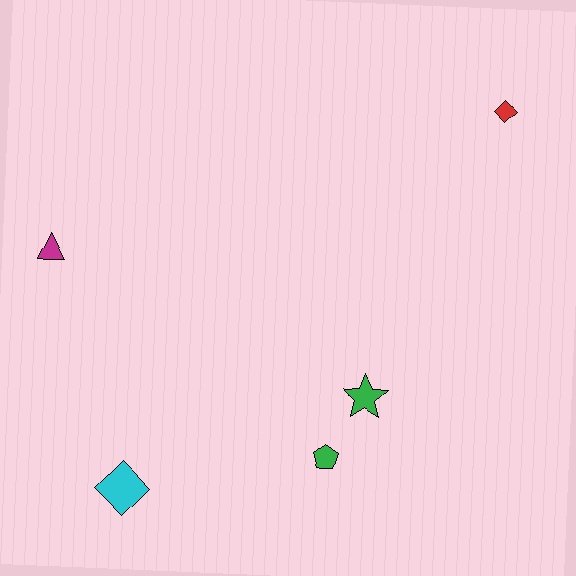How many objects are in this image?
There are 5 objects.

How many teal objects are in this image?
There are no teal objects.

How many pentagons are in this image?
There is 1 pentagon.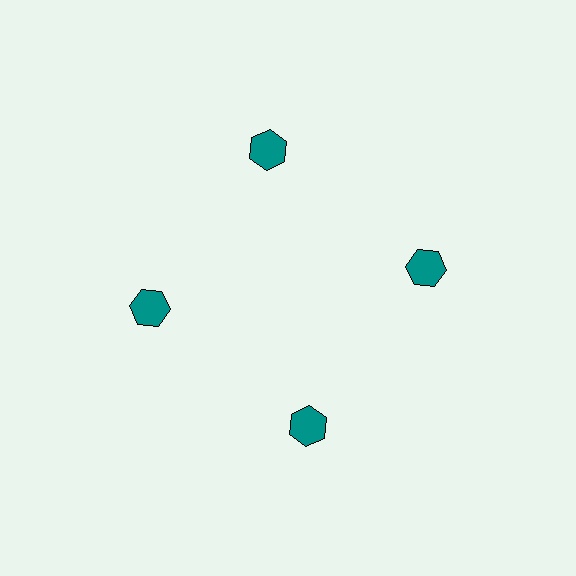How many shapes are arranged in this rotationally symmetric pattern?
There are 4 shapes, arranged in 4 groups of 1.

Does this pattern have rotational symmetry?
Yes, this pattern has 4-fold rotational symmetry. It looks the same after rotating 90 degrees around the center.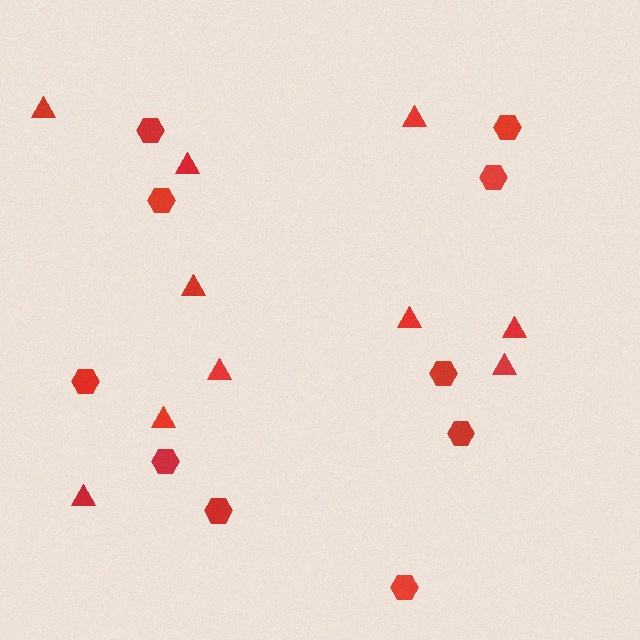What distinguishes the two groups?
There are 2 groups: one group of hexagons (10) and one group of triangles (10).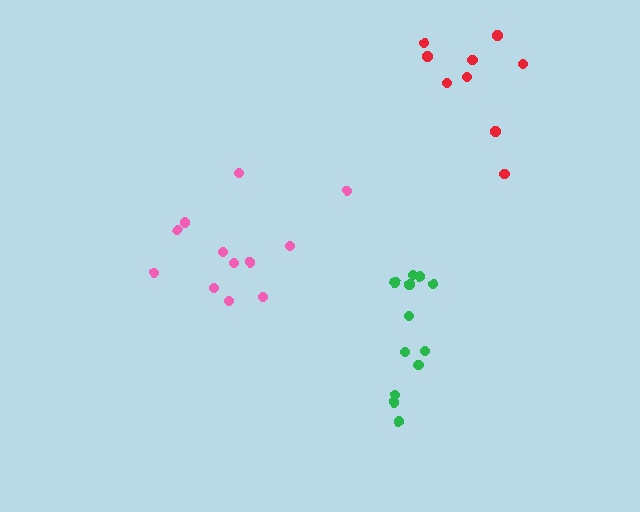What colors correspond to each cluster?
The clusters are colored: green, red, pink.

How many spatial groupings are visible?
There are 3 spatial groupings.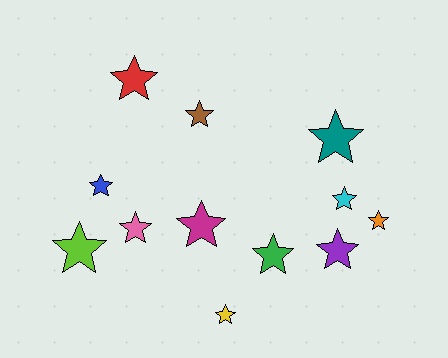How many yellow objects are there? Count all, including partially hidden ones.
There is 1 yellow object.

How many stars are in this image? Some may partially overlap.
There are 12 stars.